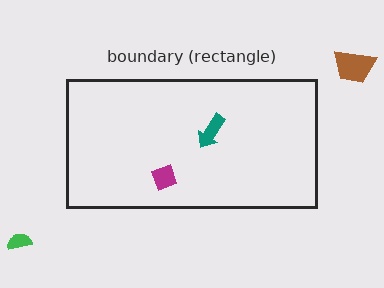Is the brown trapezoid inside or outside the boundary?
Outside.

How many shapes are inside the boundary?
2 inside, 2 outside.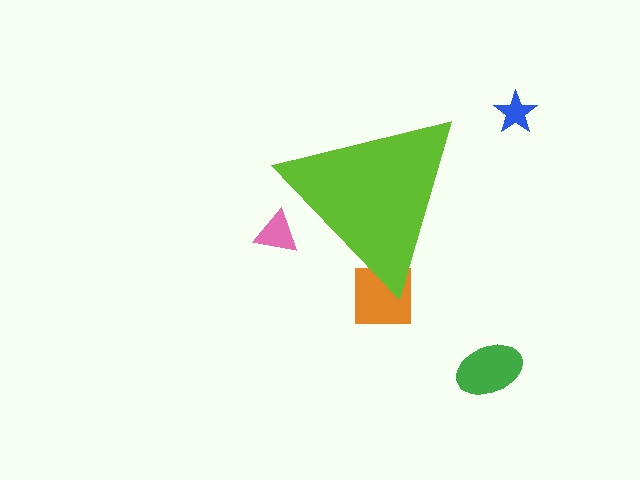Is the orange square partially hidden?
Yes, the orange square is partially hidden behind the lime triangle.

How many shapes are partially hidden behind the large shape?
2 shapes are partially hidden.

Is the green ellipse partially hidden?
No, the green ellipse is fully visible.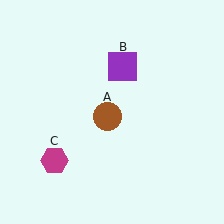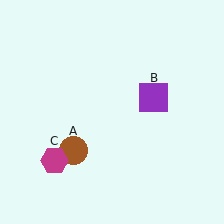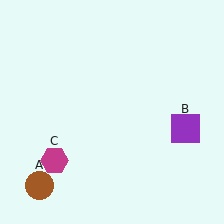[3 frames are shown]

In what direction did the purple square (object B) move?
The purple square (object B) moved down and to the right.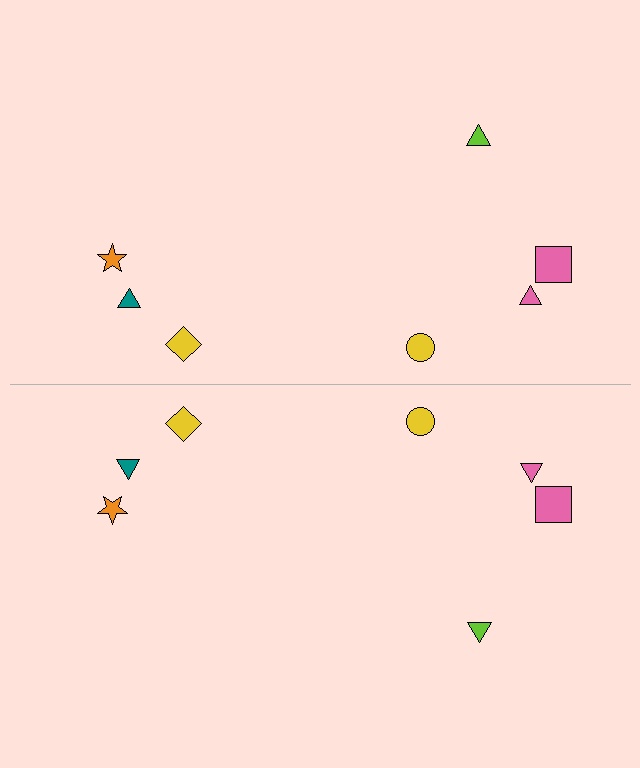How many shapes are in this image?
There are 14 shapes in this image.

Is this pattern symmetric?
Yes, this pattern has bilateral (reflection) symmetry.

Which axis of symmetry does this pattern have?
The pattern has a horizontal axis of symmetry running through the center of the image.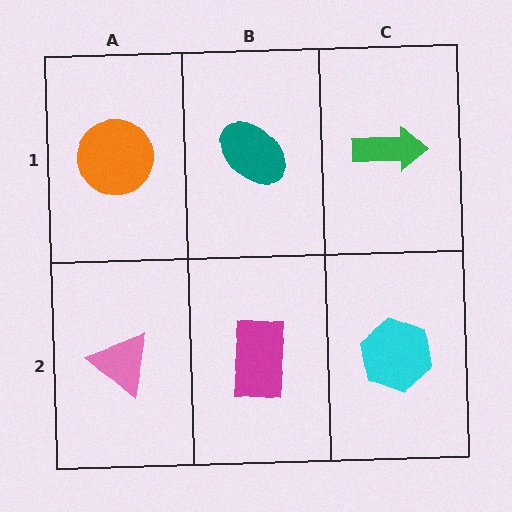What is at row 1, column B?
A teal ellipse.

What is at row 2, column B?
A magenta rectangle.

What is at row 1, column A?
An orange circle.